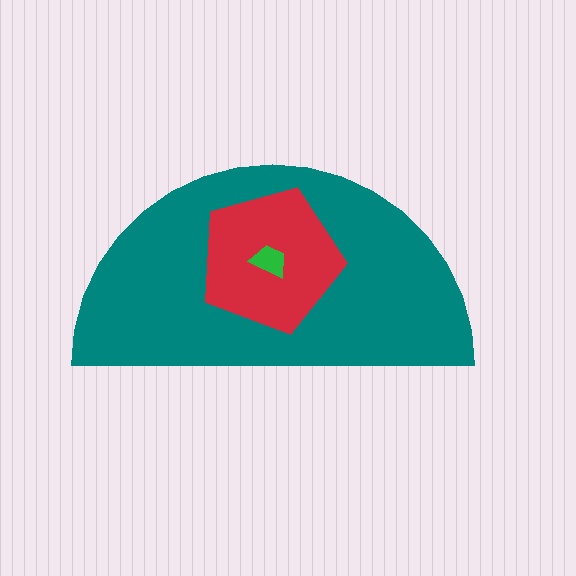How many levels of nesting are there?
3.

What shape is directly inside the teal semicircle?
The red pentagon.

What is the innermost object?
The green trapezoid.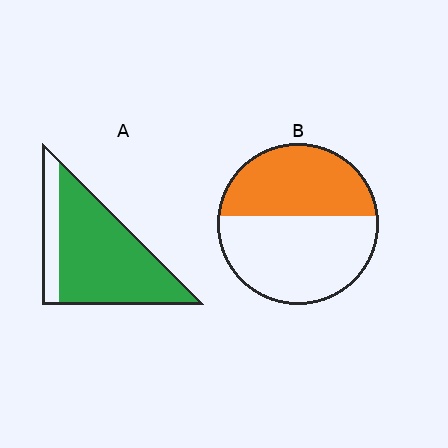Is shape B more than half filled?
No.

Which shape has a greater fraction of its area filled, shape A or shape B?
Shape A.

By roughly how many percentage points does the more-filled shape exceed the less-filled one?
By roughly 35 percentage points (A over B).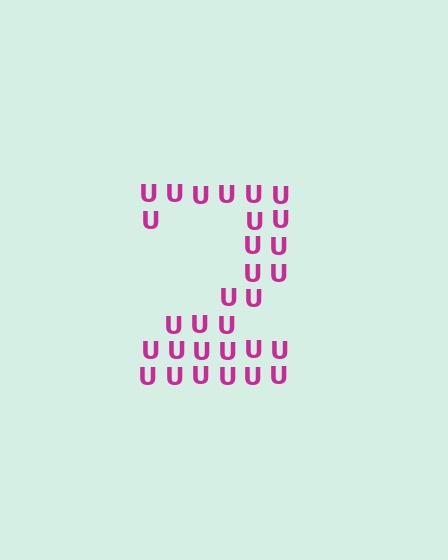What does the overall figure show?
The overall figure shows the digit 2.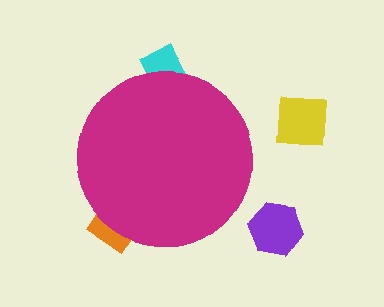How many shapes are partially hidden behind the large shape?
2 shapes are partially hidden.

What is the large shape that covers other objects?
A magenta circle.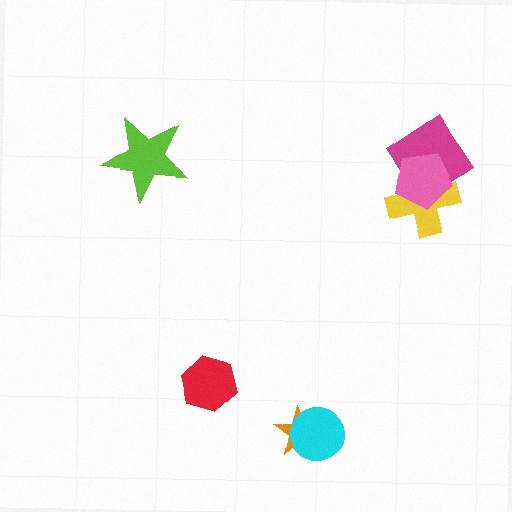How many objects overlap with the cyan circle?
1 object overlaps with the cyan circle.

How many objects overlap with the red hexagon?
0 objects overlap with the red hexagon.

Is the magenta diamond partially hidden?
Yes, it is partially covered by another shape.